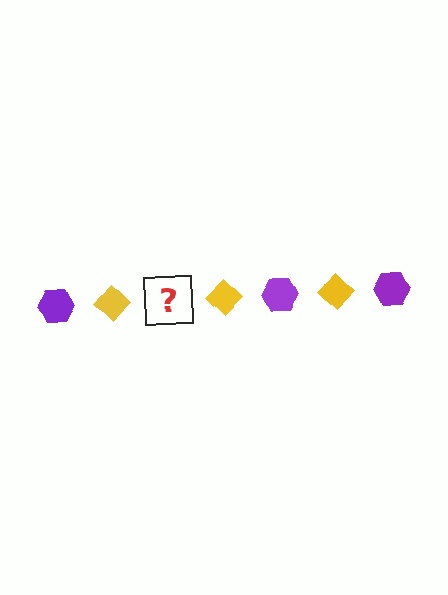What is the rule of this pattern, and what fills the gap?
The rule is that the pattern alternates between purple hexagon and yellow diamond. The gap should be filled with a purple hexagon.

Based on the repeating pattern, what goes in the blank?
The blank should be a purple hexagon.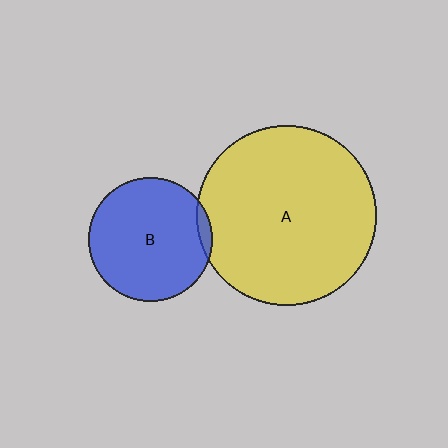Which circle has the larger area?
Circle A (yellow).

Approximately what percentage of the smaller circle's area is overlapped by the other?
Approximately 5%.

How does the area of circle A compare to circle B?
Approximately 2.1 times.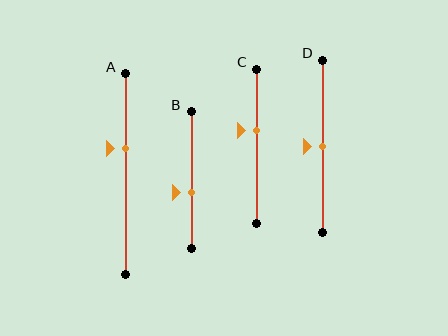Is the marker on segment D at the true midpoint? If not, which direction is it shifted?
Yes, the marker on segment D is at the true midpoint.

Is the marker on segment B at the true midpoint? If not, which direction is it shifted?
No, the marker on segment B is shifted downward by about 9% of the segment length.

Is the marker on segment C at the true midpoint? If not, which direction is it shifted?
No, the marker on segment C is shifted upward by about 10% of the segment length.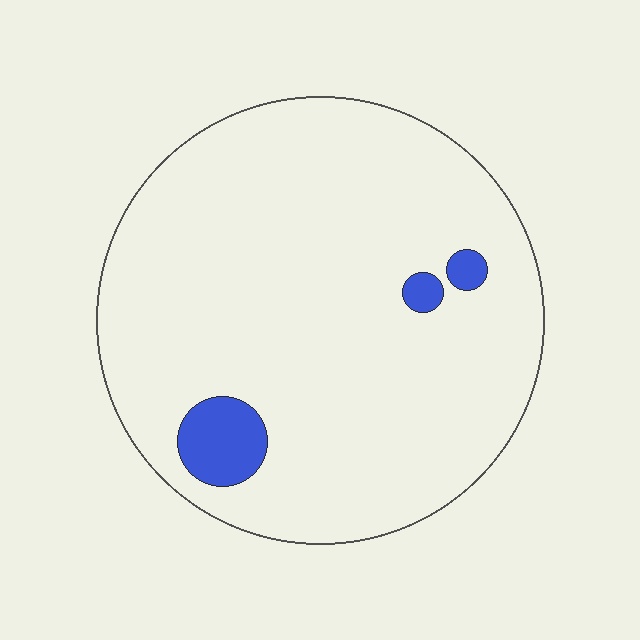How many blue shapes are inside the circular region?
3.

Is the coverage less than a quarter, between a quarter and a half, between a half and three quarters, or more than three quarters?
Less than a quarter.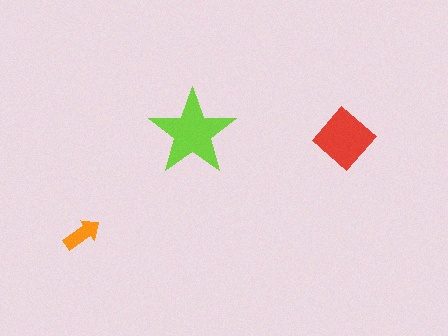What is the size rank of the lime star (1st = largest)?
1st.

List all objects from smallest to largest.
The orange arrow, the red diamond, the lime star.